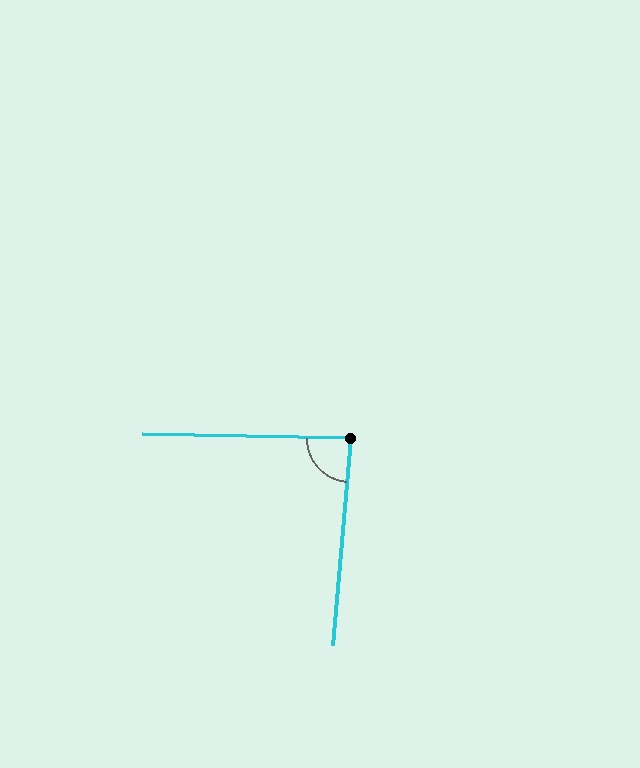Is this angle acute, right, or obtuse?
It is approximately a right angle.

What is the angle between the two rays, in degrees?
Approximately 86 degrees.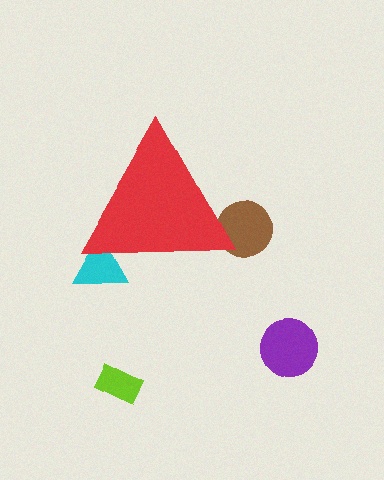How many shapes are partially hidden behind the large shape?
2 shapes are partially hidden.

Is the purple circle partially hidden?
No, the purple circle is fully visible.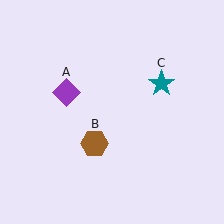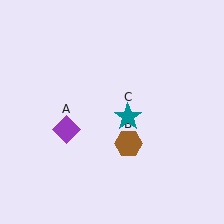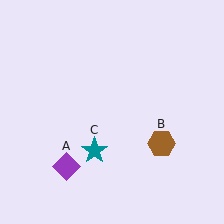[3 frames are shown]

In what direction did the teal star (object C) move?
The teal star (object C) moved down and to the left.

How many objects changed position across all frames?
3 objects changed position: purple diamond (object A), brown hexagon (object B), teal star (object C).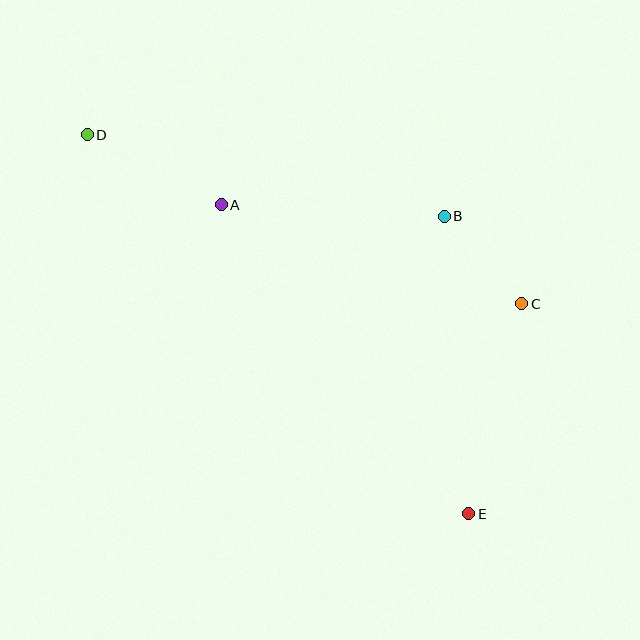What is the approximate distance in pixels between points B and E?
The distance between B and E is approximately 299 pixels.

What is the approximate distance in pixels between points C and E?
The distance between C and E is approximately 217 pixels.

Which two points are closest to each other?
Points B and C are closest to each other.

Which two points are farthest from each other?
Points D and E are farthest from each other.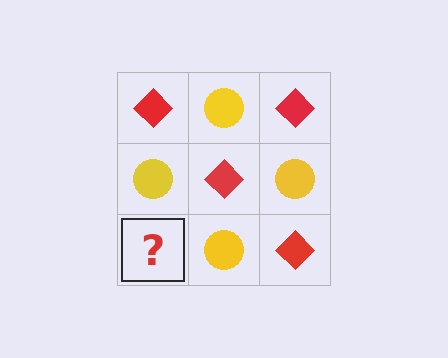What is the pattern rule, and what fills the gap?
The rule is that it alternates red diamond and yellow circle in a checkerboard pattern. The gap should be filled with a red diamond.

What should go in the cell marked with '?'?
The missing cell should contain a red diamond.